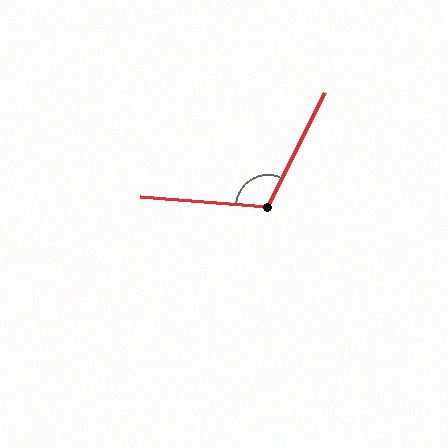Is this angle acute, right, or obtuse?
It is obtuse.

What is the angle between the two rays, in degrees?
Approximately 112 degrees.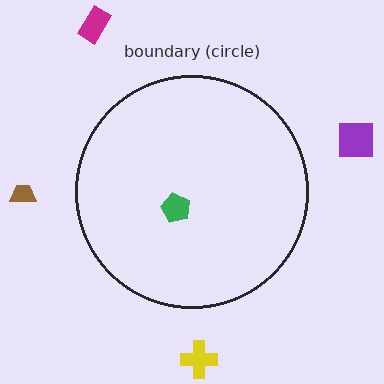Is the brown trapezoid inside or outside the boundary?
Outside.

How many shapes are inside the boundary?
1 inside, 4 outside.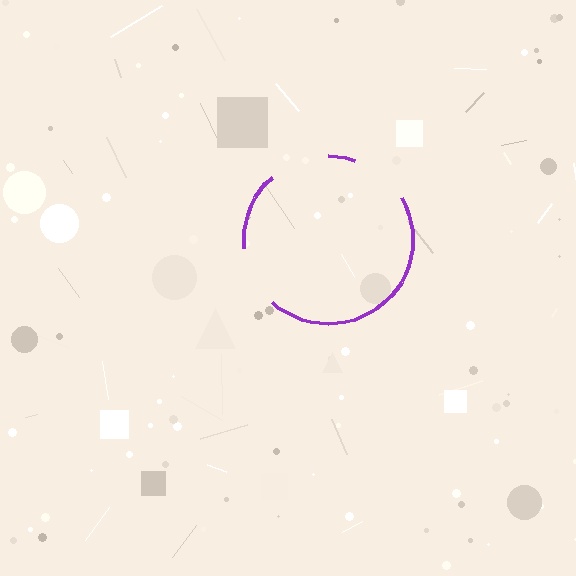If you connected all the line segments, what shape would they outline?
They would outline a circle.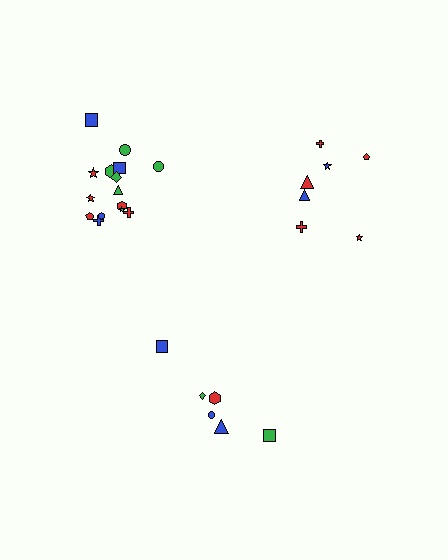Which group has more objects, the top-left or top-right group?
The top-left group.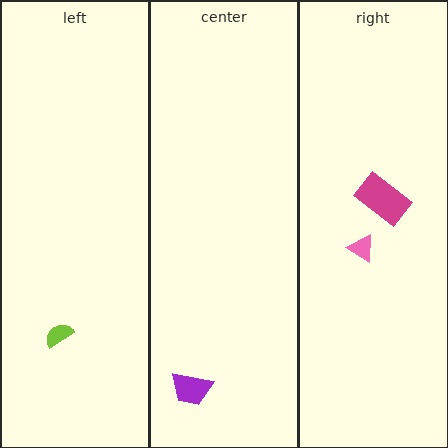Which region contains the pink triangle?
The right region.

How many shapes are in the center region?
1.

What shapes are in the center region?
The purple trapezoid.